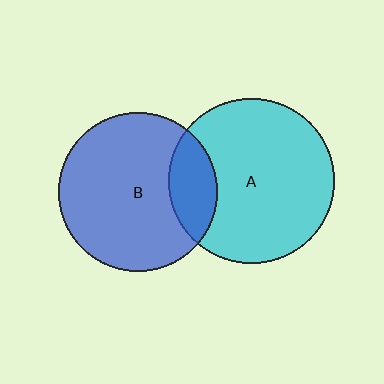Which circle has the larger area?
Circle A (cyan).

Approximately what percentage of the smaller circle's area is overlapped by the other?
Approximately 20%.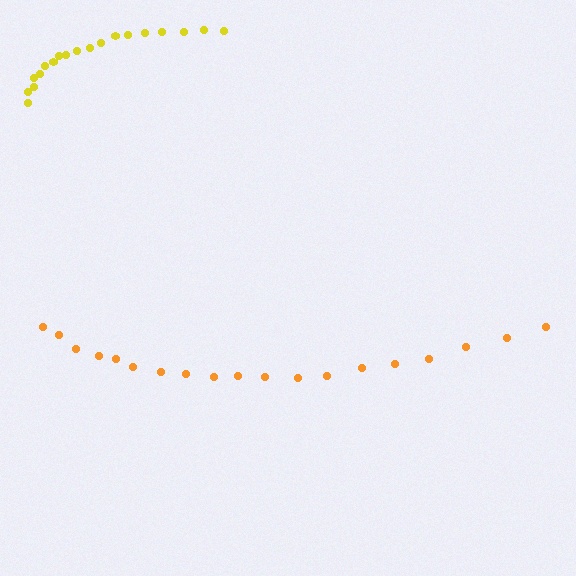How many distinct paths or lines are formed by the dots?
There are 2 distinct paths.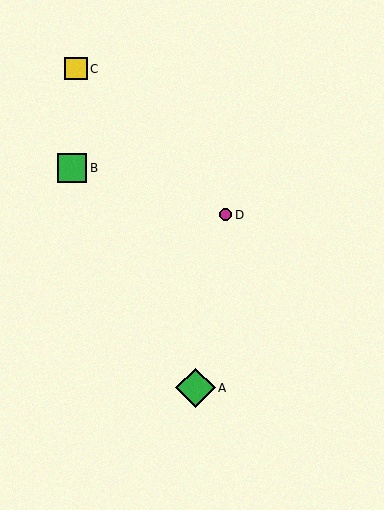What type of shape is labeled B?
Shape B is a green square.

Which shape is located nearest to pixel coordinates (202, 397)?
The green diamond (labeled A) at (195, 388) is nearest to that location.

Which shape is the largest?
The green diamond (labeled A) is the largest.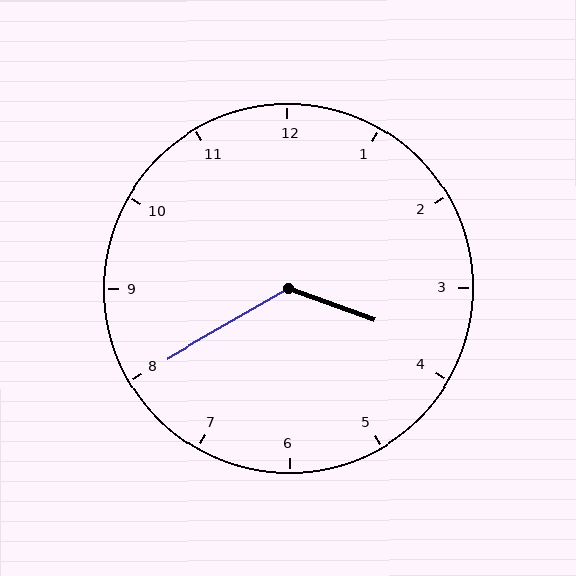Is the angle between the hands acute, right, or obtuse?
It is obtuse.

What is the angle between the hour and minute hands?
Approximately 130 degrees.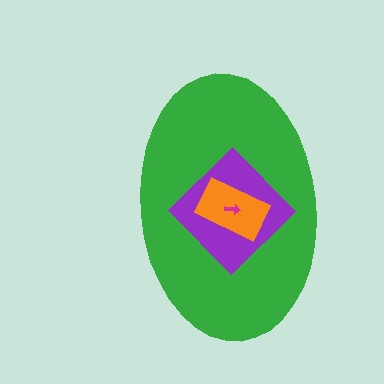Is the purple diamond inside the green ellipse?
Yes.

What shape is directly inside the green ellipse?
The purple diamond.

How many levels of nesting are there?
4.